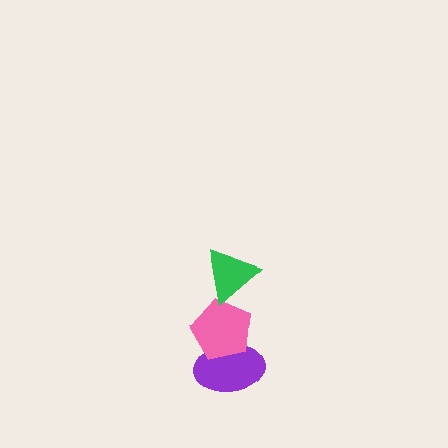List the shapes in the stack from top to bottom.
From top to bottom: the green triangle, the pink pentagon, the purple ellipse.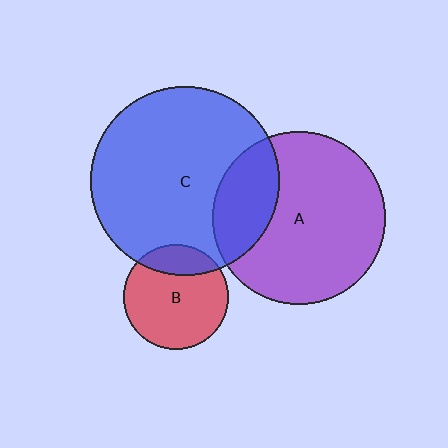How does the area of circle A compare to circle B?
Approximately 2.7 times.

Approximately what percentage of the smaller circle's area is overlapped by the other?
Approximately 20%.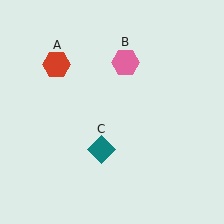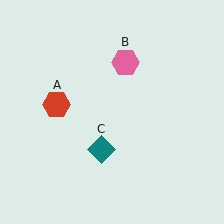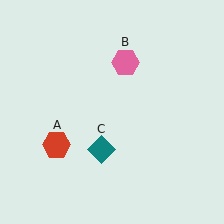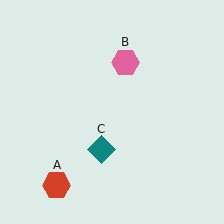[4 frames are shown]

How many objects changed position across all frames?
1 object changed position: red hexagon (object A).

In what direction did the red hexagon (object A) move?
The red hexagon (object A) moved down.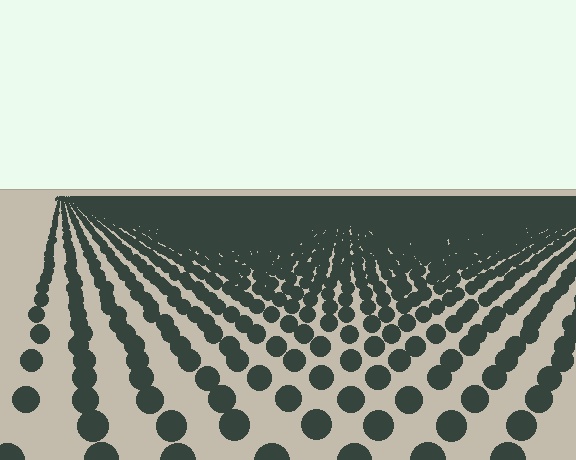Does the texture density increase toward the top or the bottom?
Density increases toward the top.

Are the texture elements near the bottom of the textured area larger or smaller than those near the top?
Larger. Near the bottom, elements are closer to the viewer and appear at a bigger on-screen size.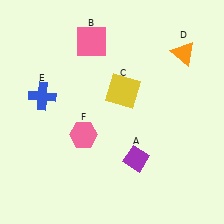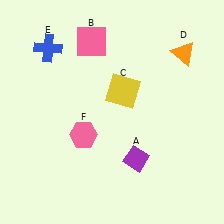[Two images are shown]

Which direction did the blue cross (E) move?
The blue cross (E) moved up.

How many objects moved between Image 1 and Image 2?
1 object moved between the two images.